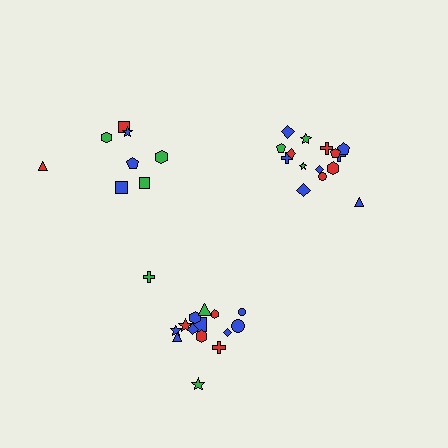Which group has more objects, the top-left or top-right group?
The top-right group.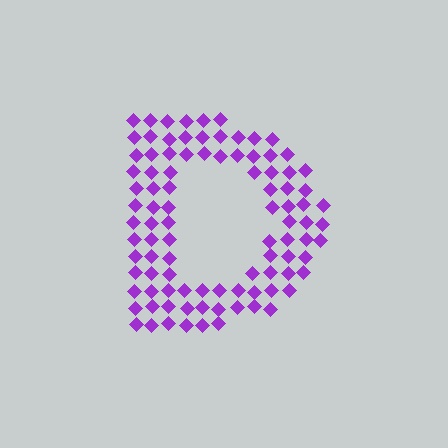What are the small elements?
The small elements are diamonds.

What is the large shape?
The large shape is the letter D.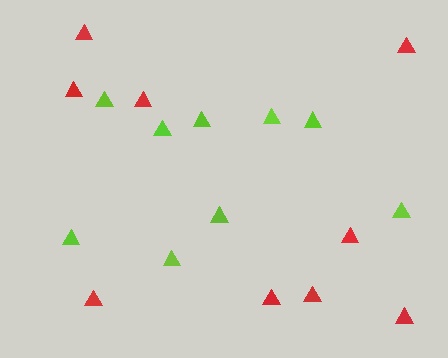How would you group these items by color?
There are 2 groups: one group of lime triangles (9) and one group of red triangles (9).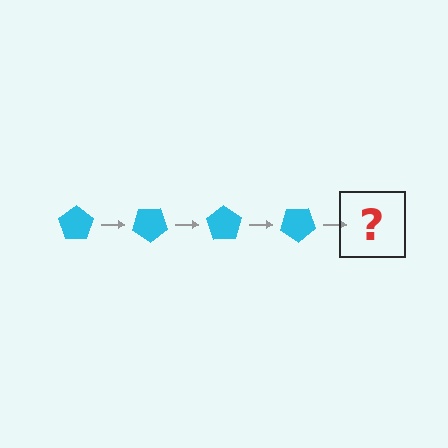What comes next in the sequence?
The next element should be a cyan pentagon rotated 140 degrees.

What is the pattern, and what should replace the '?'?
The pattern is that the pentagon rotates 35 degrees each step. The '?' should be a cyan pentagon rotated 140 degrees.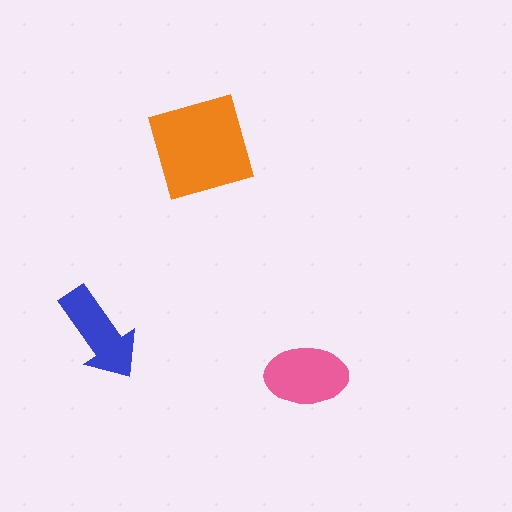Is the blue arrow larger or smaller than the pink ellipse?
Smaller.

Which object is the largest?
The orange square.